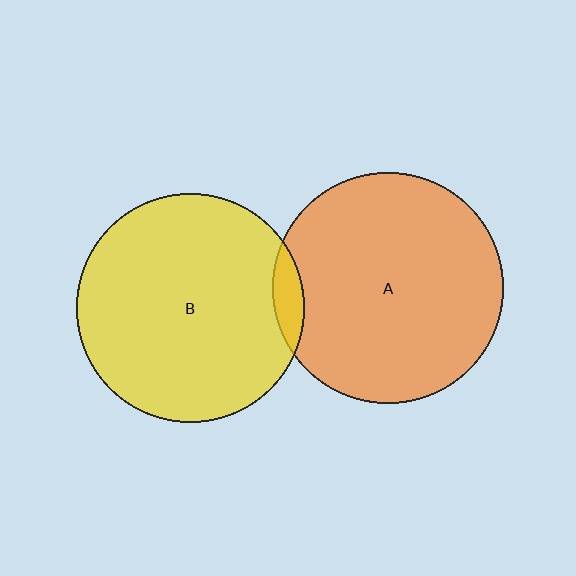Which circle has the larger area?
Circle A (orange).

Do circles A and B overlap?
Yes.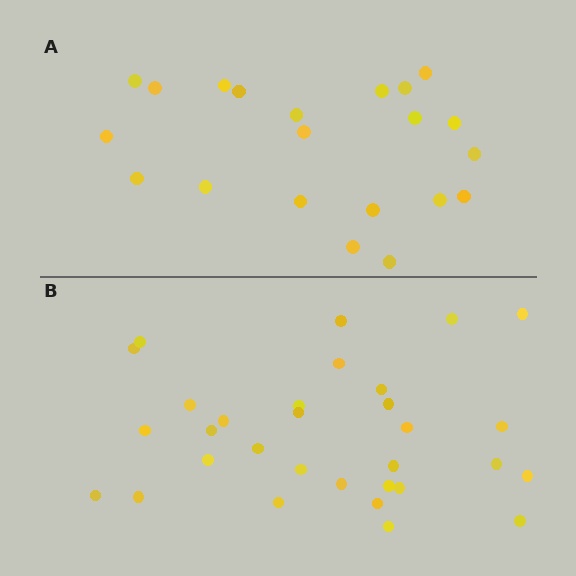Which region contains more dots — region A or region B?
Region B (the bottom region) has more dots.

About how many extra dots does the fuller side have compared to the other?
Region B has roughly 10 or so more dots than region A.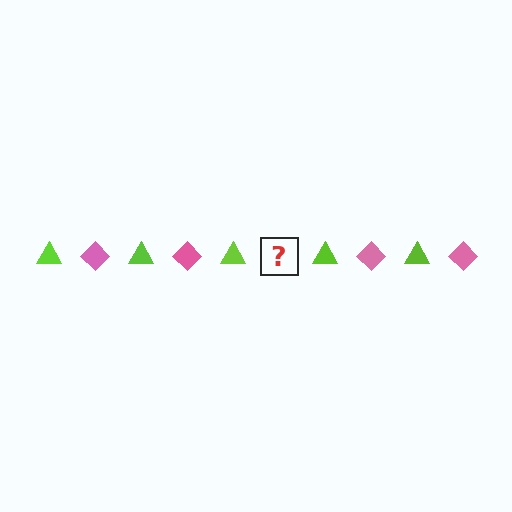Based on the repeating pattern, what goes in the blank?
The blank should be a pink diamond.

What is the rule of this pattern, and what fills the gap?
The rule is that the pattern alternates between lime triangle and pink diamond. The gap should be filled with a pink diamond.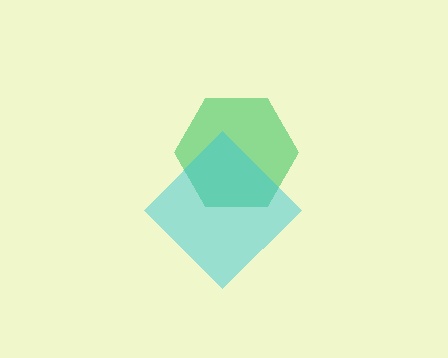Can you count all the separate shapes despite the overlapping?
Yes, there are 2 separate shapes.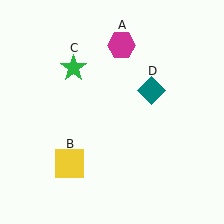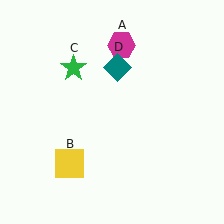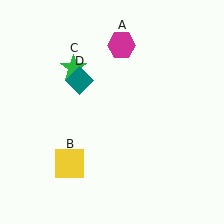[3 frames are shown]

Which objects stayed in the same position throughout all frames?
Magenta hexagon (object A) and yellow square (object B) and green star (object C) remained stationary.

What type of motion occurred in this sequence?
The teal diamond (object D) rotated counterclockwise around the center of the scene.